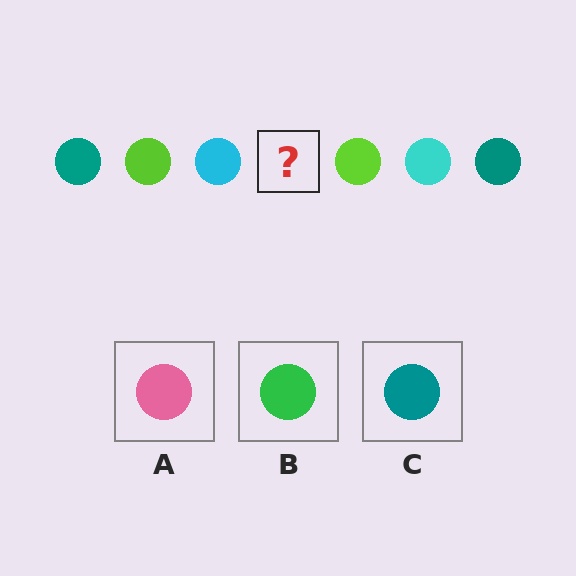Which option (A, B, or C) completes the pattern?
C.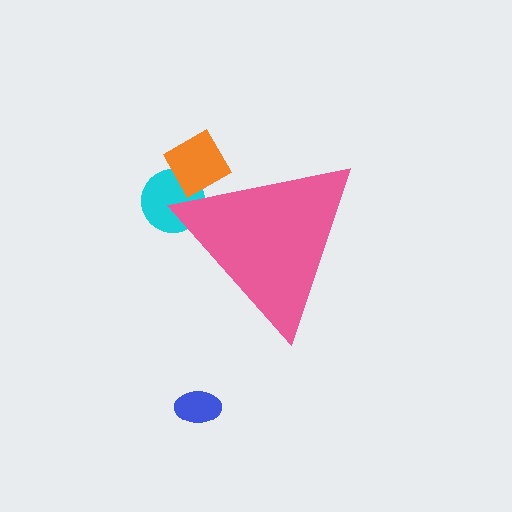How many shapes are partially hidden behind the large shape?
2 shapes are partially hidden.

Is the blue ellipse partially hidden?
No, the blue ellipse is fully visible.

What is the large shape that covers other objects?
A pink triangle.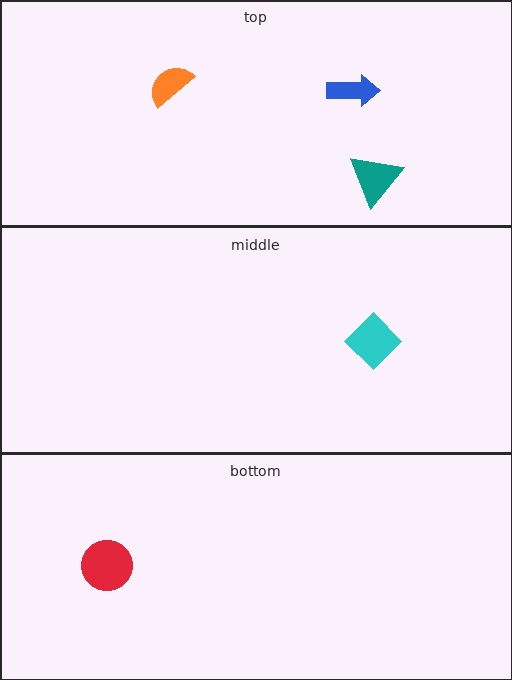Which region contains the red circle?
The bottom region.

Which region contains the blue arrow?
The top region.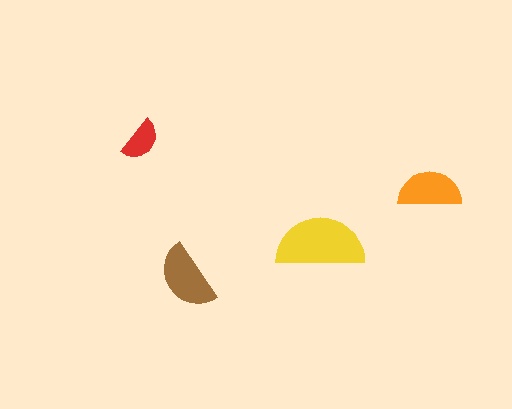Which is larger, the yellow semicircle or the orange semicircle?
The yellow one.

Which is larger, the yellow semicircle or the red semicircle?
The yellow one.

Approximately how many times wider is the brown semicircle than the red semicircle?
About 1.5 times wider.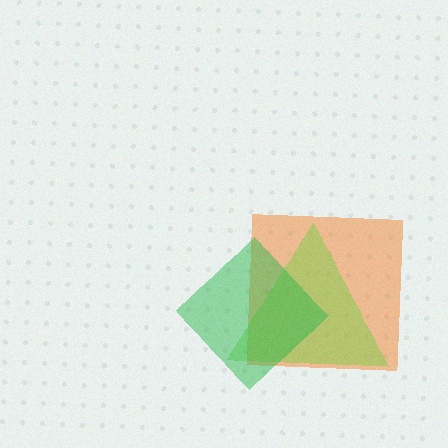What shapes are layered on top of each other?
The layered shapes are: an orange square, a lime triangle, a green diamond.